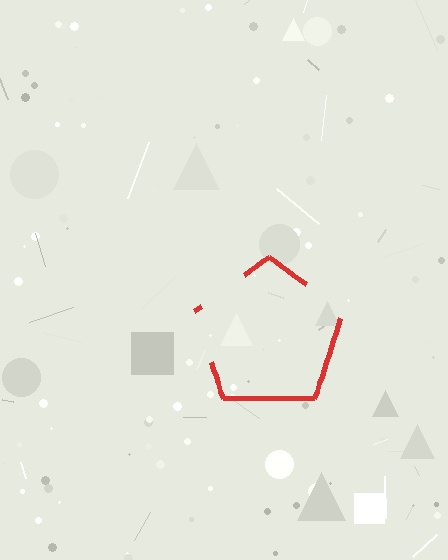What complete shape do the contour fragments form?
The contour fragments form a pentagon.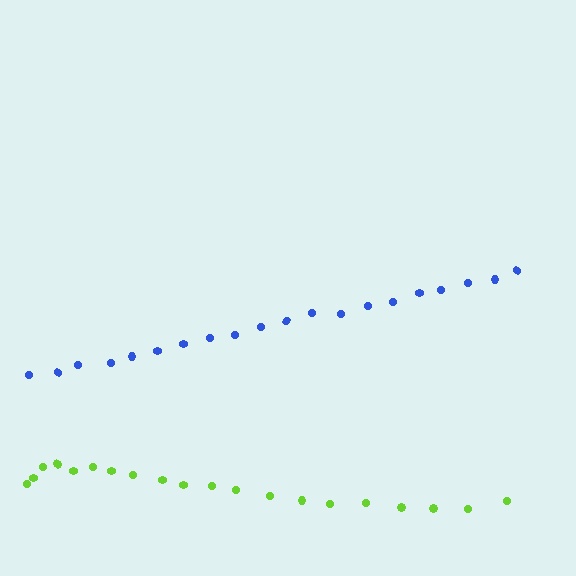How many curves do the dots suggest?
There are 2 distinct paths.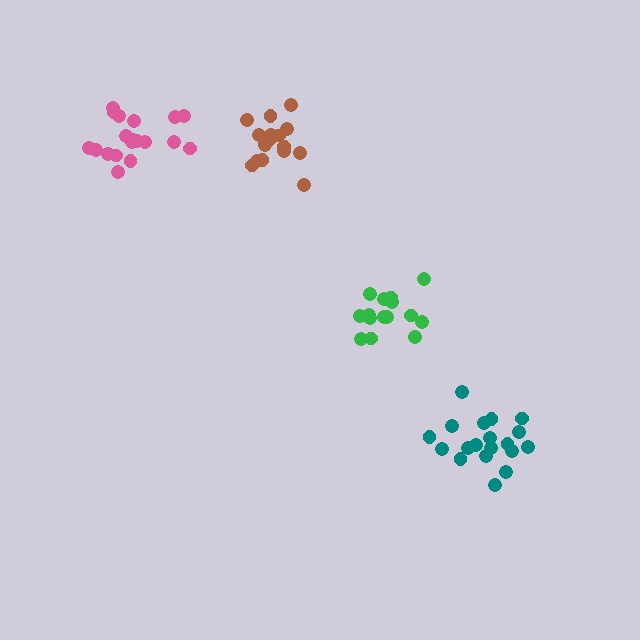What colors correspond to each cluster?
The clusters are colored: green, brown, pink, teal.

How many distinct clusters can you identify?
There are 4 distinct clusters.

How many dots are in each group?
Group 1: 15 dots, Group 2: 17 dots, Group 3: 19 dots, Group 4: 19 dots (70 total).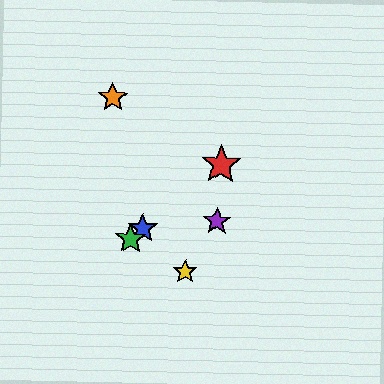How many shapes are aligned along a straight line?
3 shapes (the red star, the blue star, the green star) are aligned along a straight line.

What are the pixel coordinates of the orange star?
The orange star is at (113, 98).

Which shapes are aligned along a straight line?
The red star, the blue star, the green star are aligned along a straight line.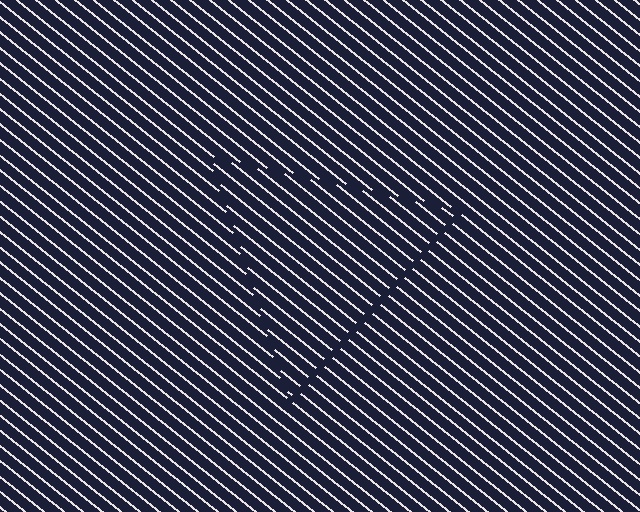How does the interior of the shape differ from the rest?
The interior of the shape contains the same grating, shifted by half a period — the contour is defined by the phase discontinuity where line-ends from the inner and outer gratings abut.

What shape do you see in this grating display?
An illusory triangle. The interior of the shape contains the same grating, shifted by half a period — the contour is defined by the phase discontinuity where line-ends from the inner and outer gratings abut.